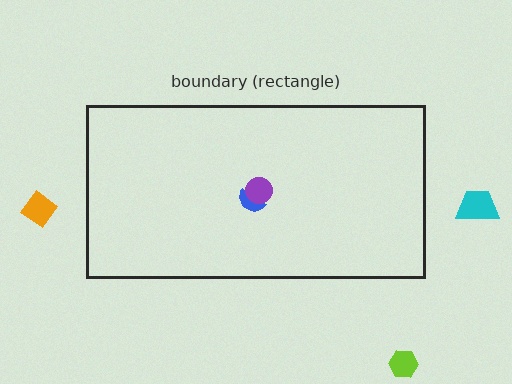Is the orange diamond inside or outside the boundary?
Outside.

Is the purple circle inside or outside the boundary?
Inside.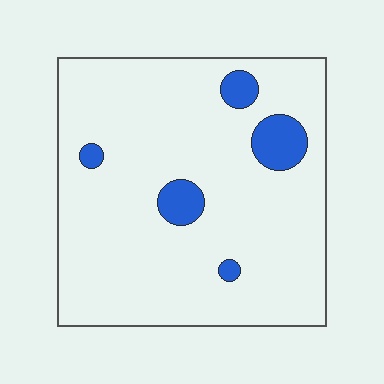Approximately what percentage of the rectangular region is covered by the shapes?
Approximately 10%.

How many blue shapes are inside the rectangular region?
5.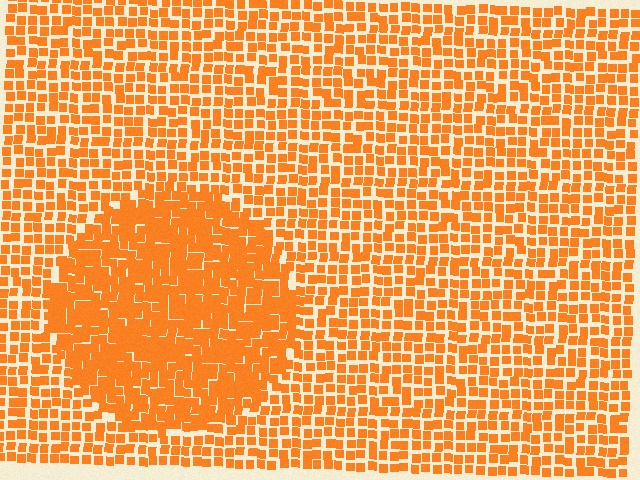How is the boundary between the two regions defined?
The boundary is defined by a change in element density (approximately 1.7x ratio). All elements are the same color, size, and shape.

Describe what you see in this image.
The image contains small orange elements arranged at two different densities. A circle-shaped region is visible where the elements are more densely packed than the surrounding area.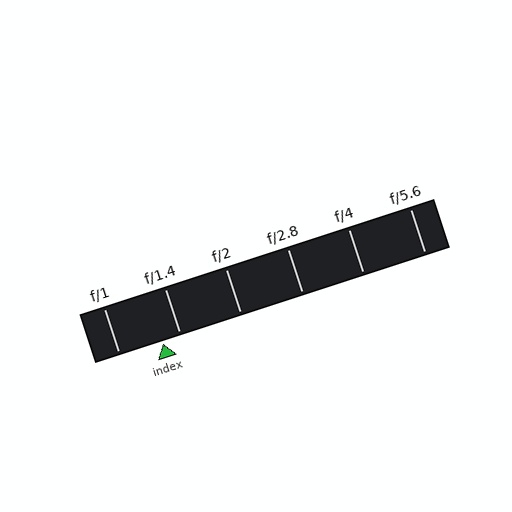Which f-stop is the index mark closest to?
The index mark is closest to f/1.4.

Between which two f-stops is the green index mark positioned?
The index mark is between f/1 and f/1.4.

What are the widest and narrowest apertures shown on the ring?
The widest aperture shown is f/1 and the narrowest is f/5.6.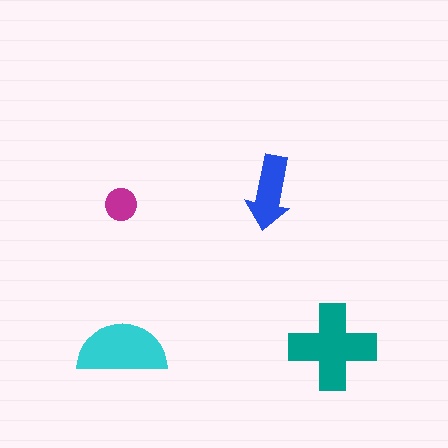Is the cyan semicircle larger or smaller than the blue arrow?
Larger.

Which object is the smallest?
The magenta circle.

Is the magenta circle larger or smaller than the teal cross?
Smaller.